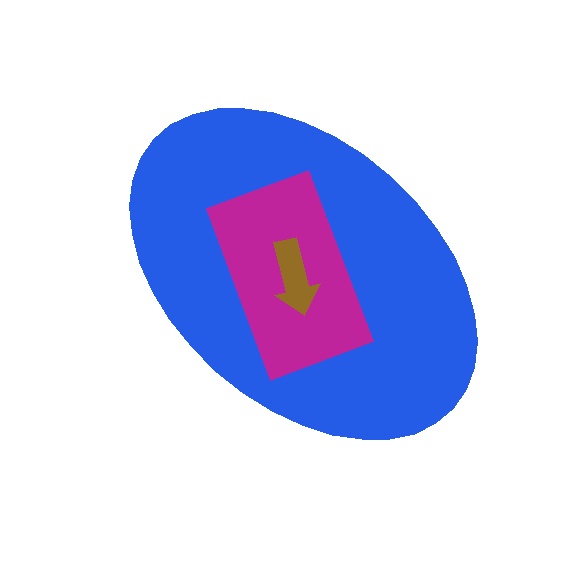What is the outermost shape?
The blue ellipse.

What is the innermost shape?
The brown arrow.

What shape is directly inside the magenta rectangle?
The brown arrow.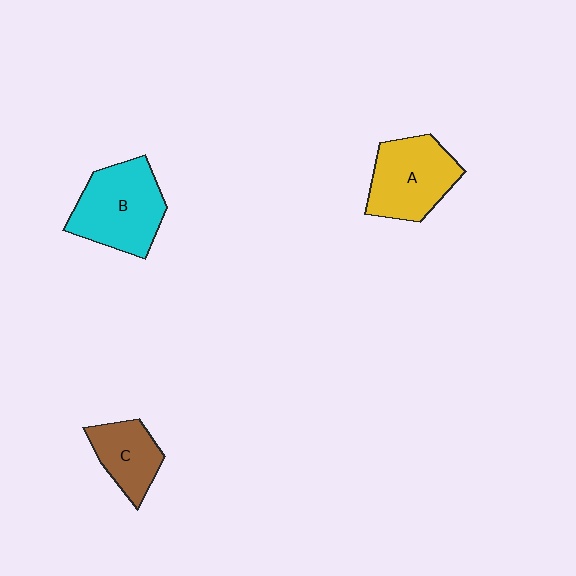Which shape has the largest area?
Shape B (cyan).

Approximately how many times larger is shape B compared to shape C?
Approximately 1.6 times.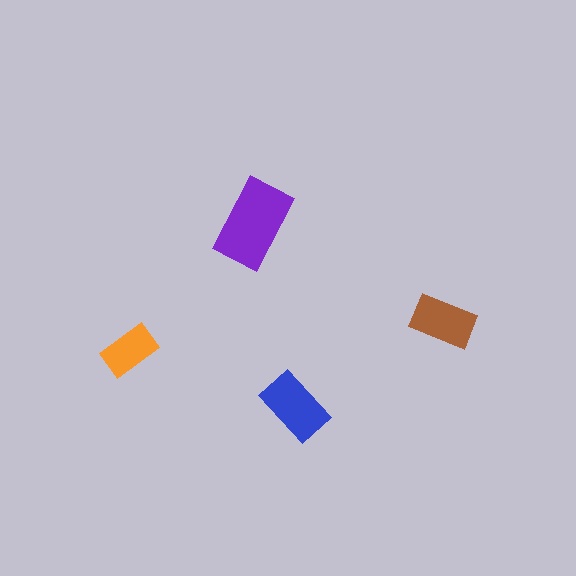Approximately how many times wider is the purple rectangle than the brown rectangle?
About 1.5 times wider.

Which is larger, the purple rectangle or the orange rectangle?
The purple one.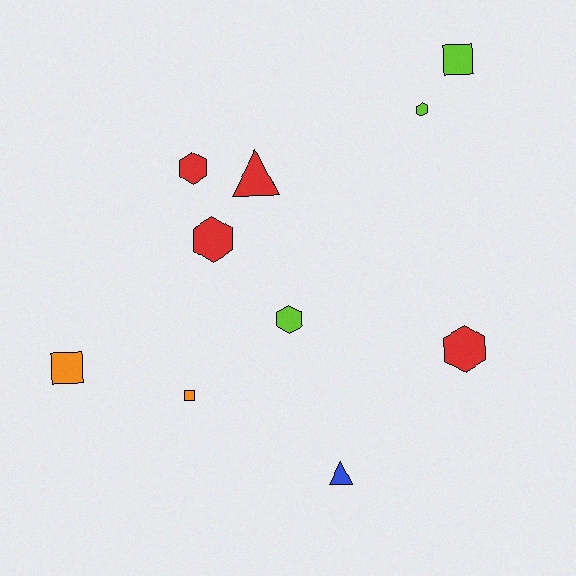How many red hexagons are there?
There are 3 red hexagons.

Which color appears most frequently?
Red, with 4 objects.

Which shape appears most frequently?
Hexagon, with 5 objects.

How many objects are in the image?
There are 10 objects.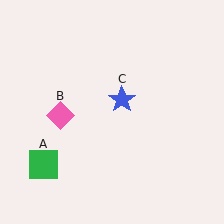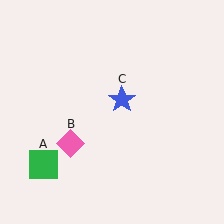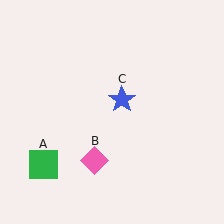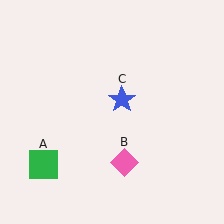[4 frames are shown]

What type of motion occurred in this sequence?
The pink diamond (object B) rotated counterclockwise around the center of the scene.